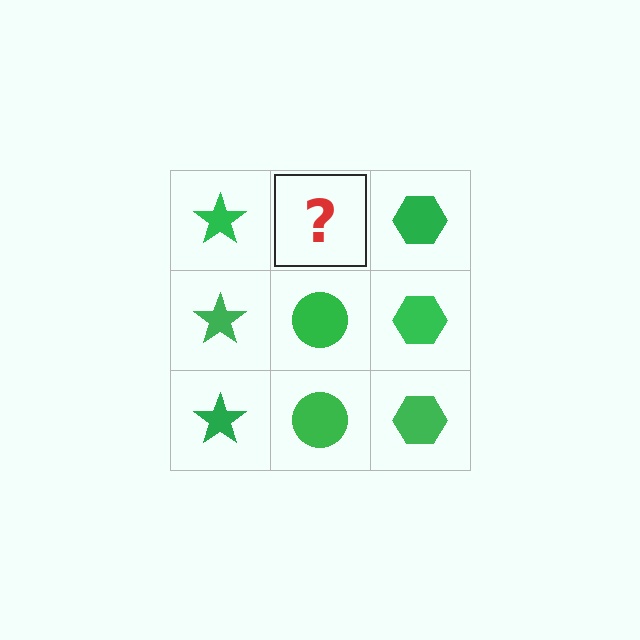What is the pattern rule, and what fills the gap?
The rule is that each column has a consistent shape. The gap should be filled with a green circle.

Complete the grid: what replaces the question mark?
The question mark should be replaced with a green circle.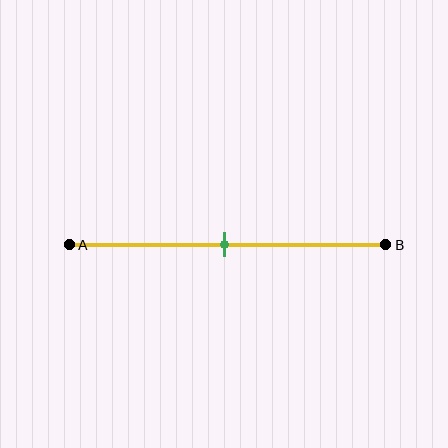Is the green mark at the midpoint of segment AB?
Yes, the mark is approximately at the midpoint.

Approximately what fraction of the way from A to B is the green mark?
The green mark is approximately 50% of the way from A to B.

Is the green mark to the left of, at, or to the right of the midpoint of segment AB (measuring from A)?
The green mark is approximately at the midpoint of segment AB.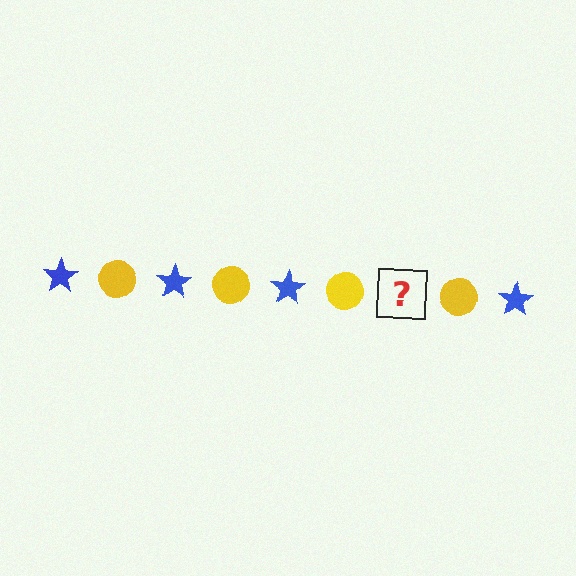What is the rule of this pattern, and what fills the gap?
The rule is that the pattern alternates between blue star and yellow circle. The gap should be filled with a blue star.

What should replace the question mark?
The question mark should be replaced with a blue star.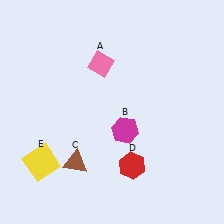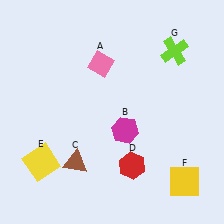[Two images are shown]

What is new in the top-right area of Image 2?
A lime cross (G) was added in the top-right area of Image 2.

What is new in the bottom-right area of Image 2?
A yellow square (F) was added in the bottom-right area of Image 2.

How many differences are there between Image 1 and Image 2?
There are 2 differences between the two images.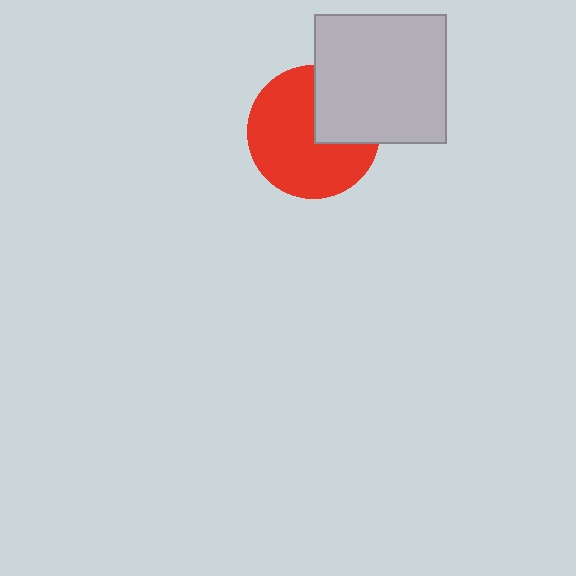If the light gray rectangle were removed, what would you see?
You would see the complete red circle.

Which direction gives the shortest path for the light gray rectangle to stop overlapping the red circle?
Moving toward the upper-right gives the shortest separation.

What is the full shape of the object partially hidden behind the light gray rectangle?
The partially hidden object is a red circle.